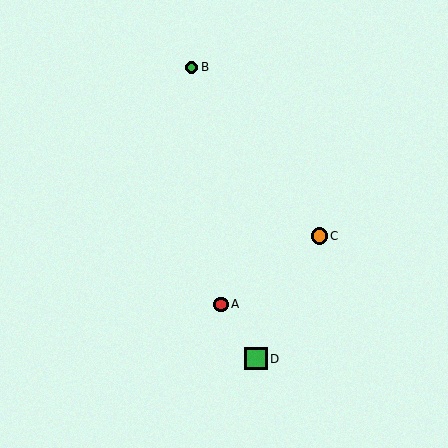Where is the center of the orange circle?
The center of the orange circle is at (319, 236).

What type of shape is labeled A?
Shape A is a red circle.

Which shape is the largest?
The green square (labeled D) is the largest.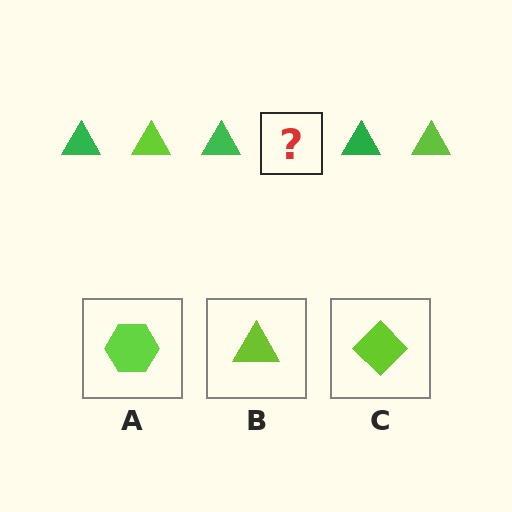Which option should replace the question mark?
Option B.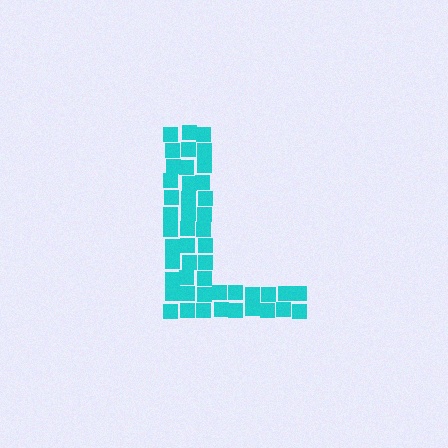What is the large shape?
The large shape is the letter L.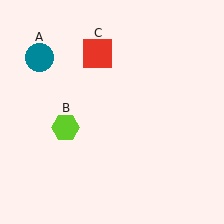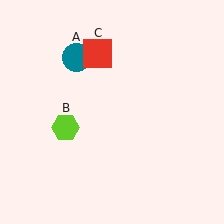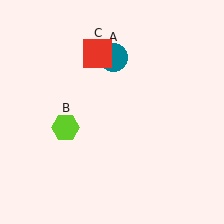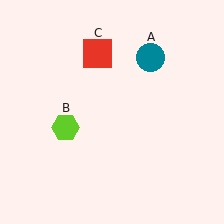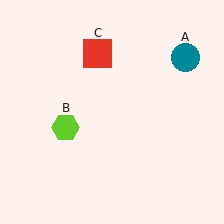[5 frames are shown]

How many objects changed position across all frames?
1 object changed position: teal circle (object A).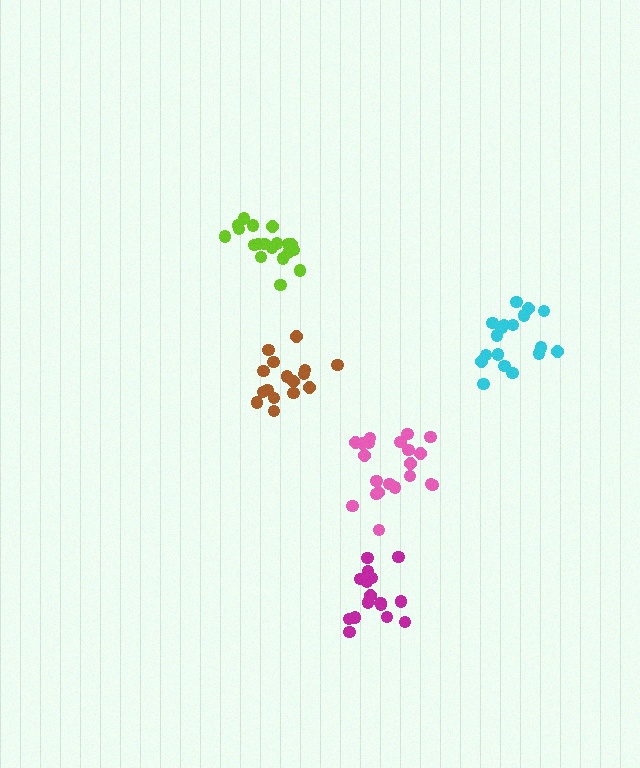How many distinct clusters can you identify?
There are 5 distinct clusters.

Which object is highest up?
The lime cluster is topmost.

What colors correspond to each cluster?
The clusters are colored: magenta, brown, cyan, lime, pink.